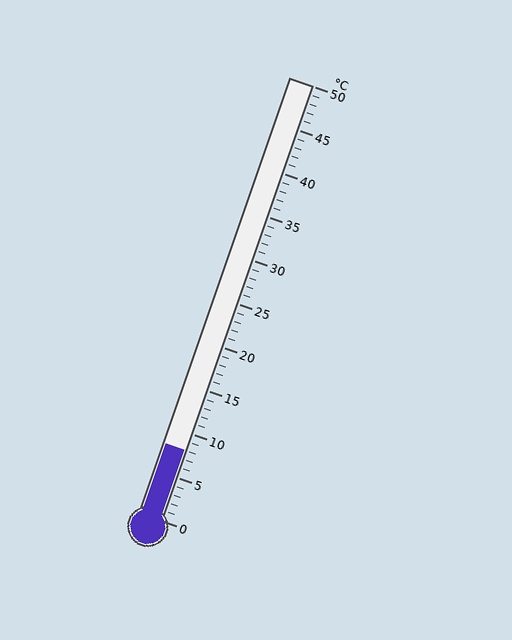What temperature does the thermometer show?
The thermometer shows approximately 8°C.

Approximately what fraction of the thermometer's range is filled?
The thermometer is filled to approximately 15% of its range.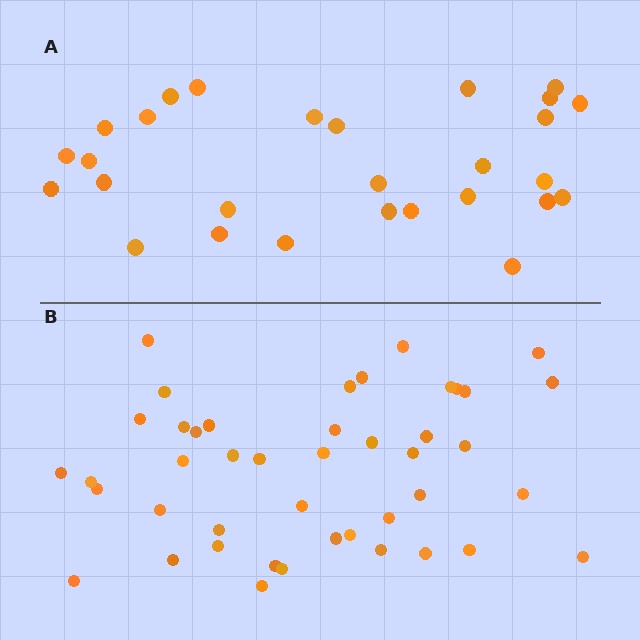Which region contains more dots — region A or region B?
Region B (the bottom region) has more dots.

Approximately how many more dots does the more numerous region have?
Region B has approximately 15 more dots than region A.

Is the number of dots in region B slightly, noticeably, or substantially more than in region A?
Region B has substantially more. The ratio is roughly 1.6 to 1.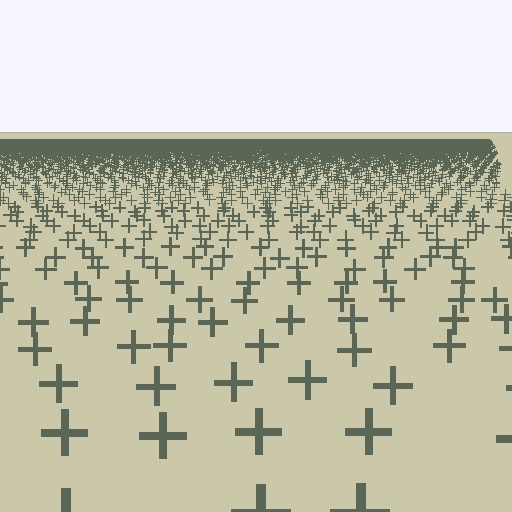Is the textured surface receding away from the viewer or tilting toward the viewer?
The surface is receding away from the viewer. Texture elements get smaller and denser toward the top.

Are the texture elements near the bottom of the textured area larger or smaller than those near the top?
Larger. Near the bottom, elements are closer to the viewer and appear at a bigger on-screen size.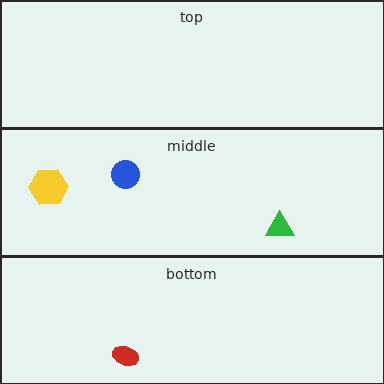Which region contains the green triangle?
The middle region.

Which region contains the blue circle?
The middle region.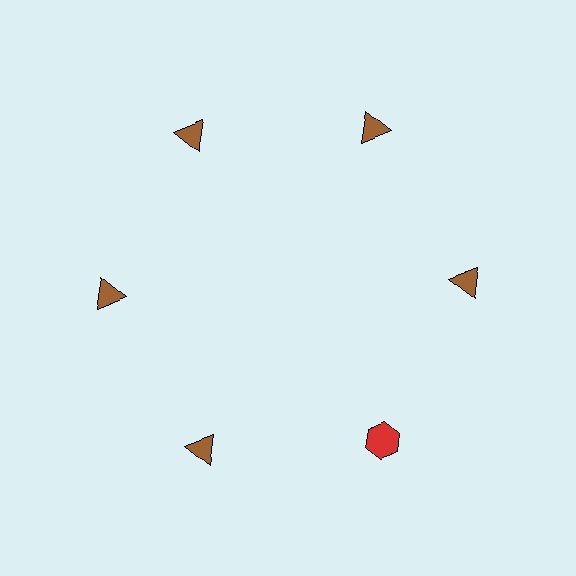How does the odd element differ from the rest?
It differs in both color (red instead of brown) and shape (hexagon instead of triangle).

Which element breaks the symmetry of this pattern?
The red hexagon at roughly the 5 o'clock position breaks the symmetry. All other shapes are brown triangles.